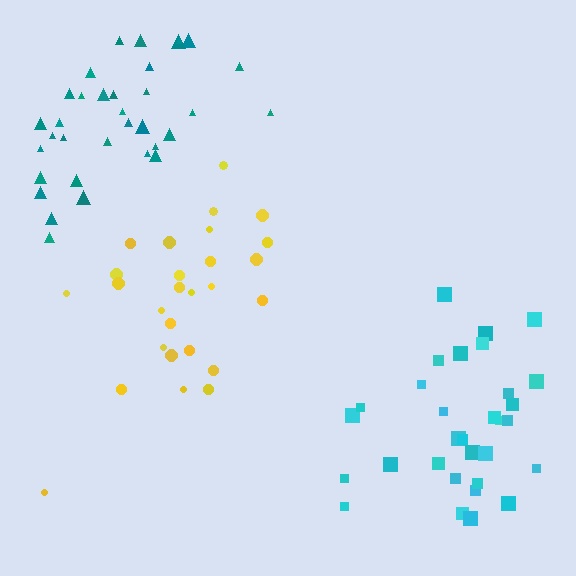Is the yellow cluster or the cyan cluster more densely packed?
Cyan.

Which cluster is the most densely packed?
Teal.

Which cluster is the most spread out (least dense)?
Yellow.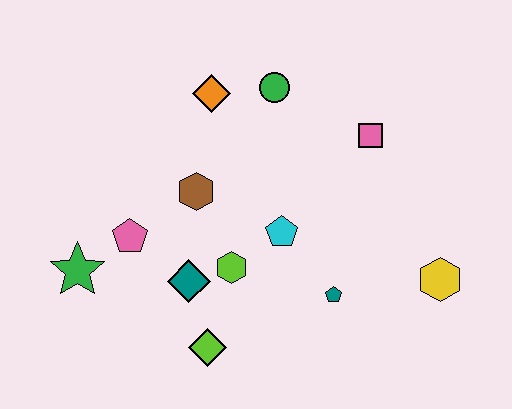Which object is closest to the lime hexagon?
The teal diamond is closest to the lime hexagon.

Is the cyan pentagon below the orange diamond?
Yes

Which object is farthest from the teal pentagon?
The green star is farthest from the teal pentagon.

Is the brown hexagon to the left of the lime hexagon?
Yes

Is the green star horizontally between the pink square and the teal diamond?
No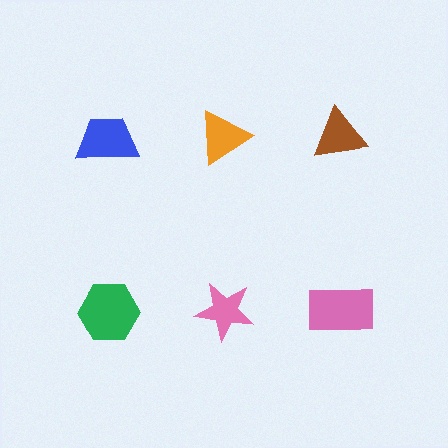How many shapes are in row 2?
3 shapes.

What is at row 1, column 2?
An orange triangle.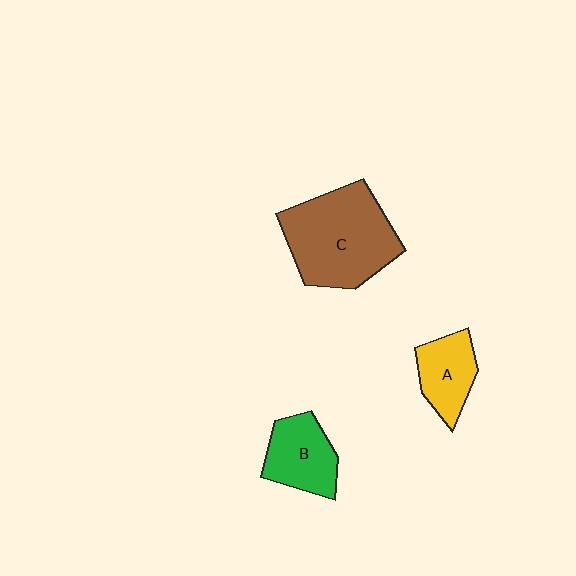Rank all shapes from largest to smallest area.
From largest to smallest: C (brown), B (green), A (yellow).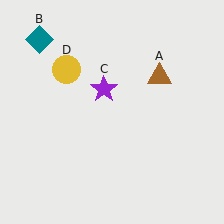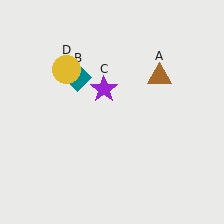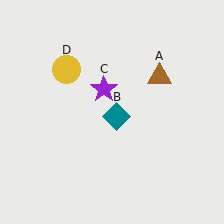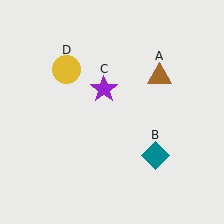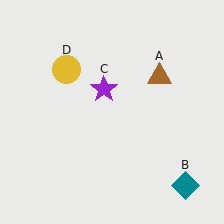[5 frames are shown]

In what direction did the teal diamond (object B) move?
The teal diamond (object B) moved down and to the right.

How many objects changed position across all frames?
1 object changed position: teal diamond (object B).